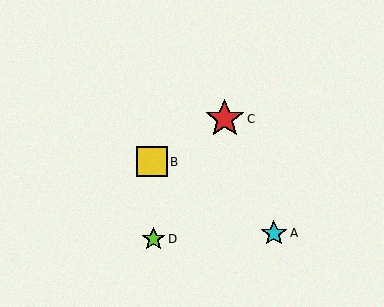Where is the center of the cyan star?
The center of the cyan star is at (274, 233).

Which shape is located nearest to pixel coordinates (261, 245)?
The cyan star (labeled A) at (274, 233) is nearest to that location.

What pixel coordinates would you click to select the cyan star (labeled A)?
Click at (274, 233) to select the cyan star A.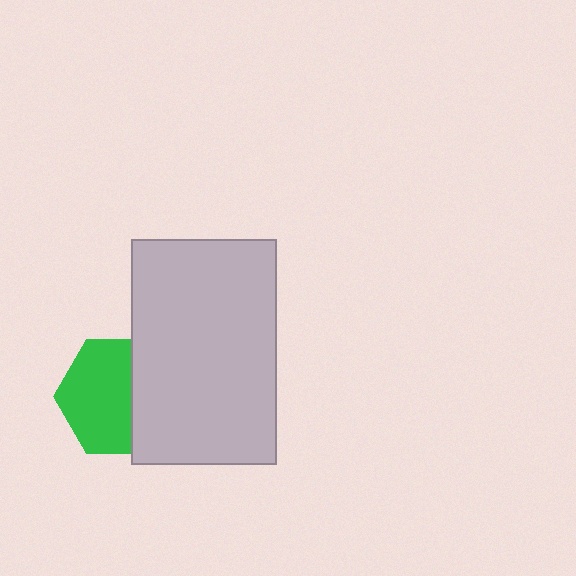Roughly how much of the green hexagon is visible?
About half of it is visible (roughly 63%).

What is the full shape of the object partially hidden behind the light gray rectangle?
The partially hidden object is a green hexagon.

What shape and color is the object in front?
The object in front is a light gray rectangle.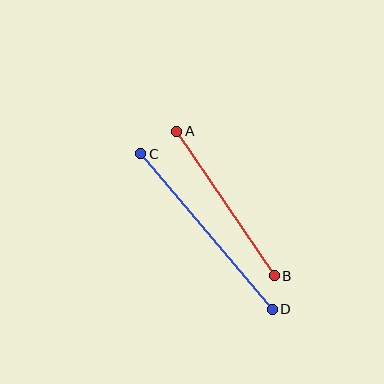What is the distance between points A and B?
The distance is approximately 174 pixels.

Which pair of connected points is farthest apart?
Points C and D are farthest apart.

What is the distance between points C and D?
The distance is approximately 204 pixels.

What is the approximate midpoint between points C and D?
The midpoint is at approximately (206, 231) pixels.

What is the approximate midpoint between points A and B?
The midpoint is at approximately (225, 204) pixels.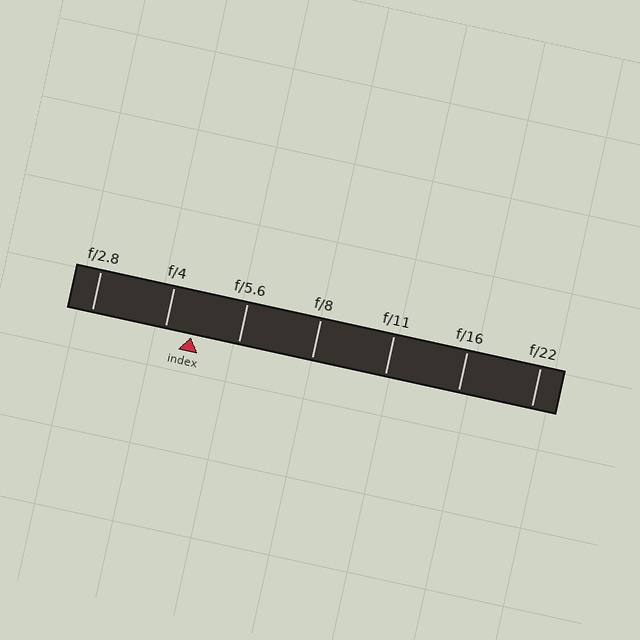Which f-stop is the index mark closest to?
The index mark is closest to f/4.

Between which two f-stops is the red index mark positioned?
The index mark is between f/4 and f/5.6.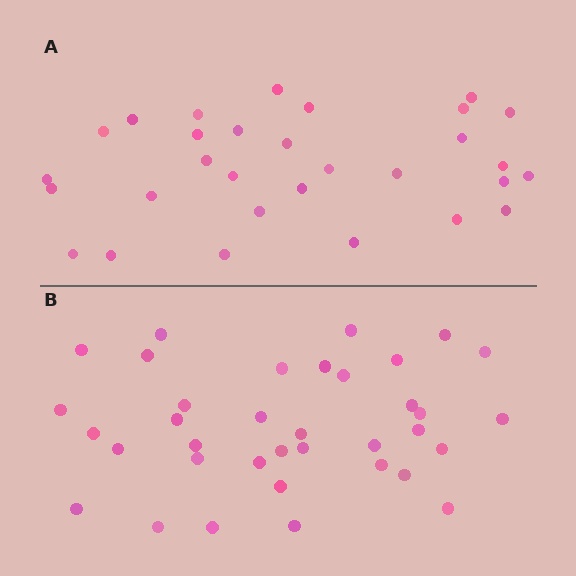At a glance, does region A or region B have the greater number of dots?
Region B (the bottom region) has more dots.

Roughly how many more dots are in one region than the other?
Region B has about 6 more dots than region A.